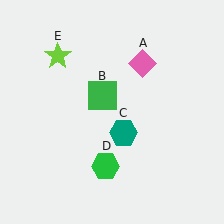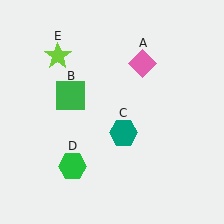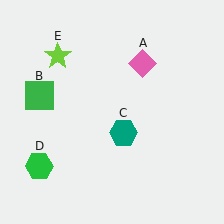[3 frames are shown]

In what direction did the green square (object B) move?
The green square (object B) moved left.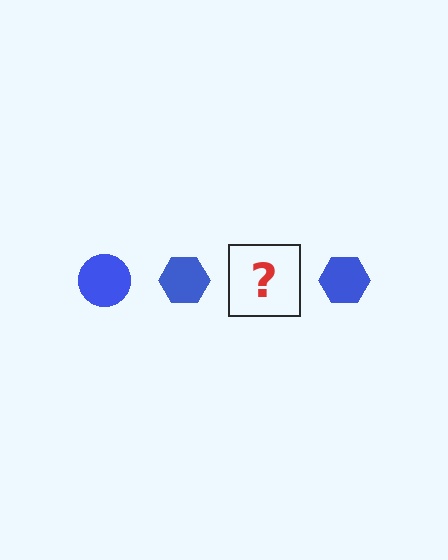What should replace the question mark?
The question mark should be replaced with a blue circle.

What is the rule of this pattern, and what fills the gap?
The rule is that the pattern cycles through circle, hexagon shapes in blue. The gap should be filled with a blue circle.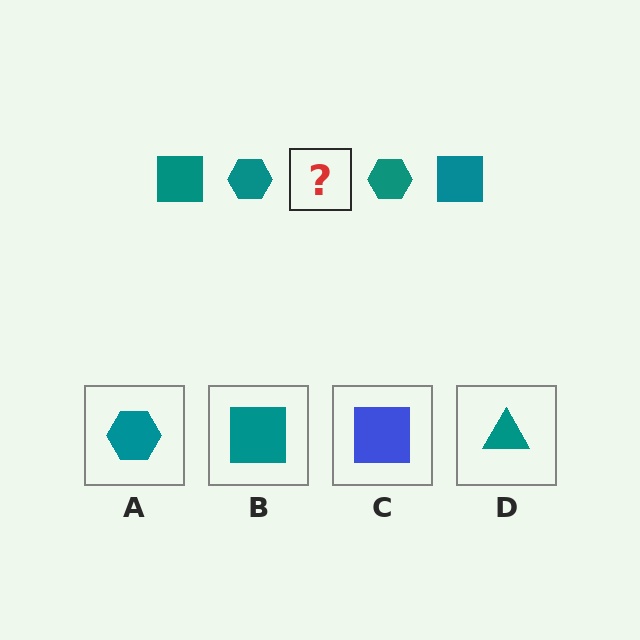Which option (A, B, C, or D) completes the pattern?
B.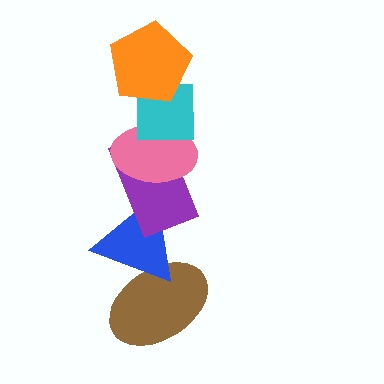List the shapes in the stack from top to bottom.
From top to bottom: the orange pentagon, the cyan square, the pink ellipse, the purple rectangle, the blue triangle, the brown ellipse.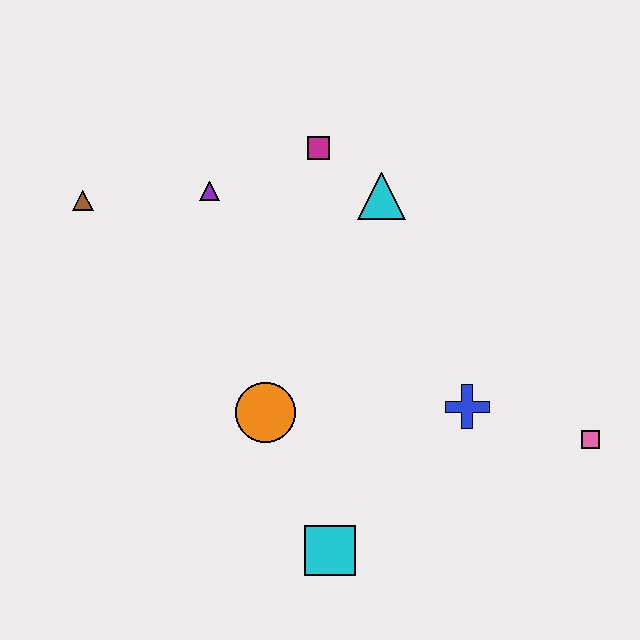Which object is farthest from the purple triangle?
The pink square is farthest from the purple triangle.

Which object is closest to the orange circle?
The cyan square is closest to the orange circle.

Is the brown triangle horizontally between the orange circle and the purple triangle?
No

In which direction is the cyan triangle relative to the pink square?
The cyan triangle is above the pink square.